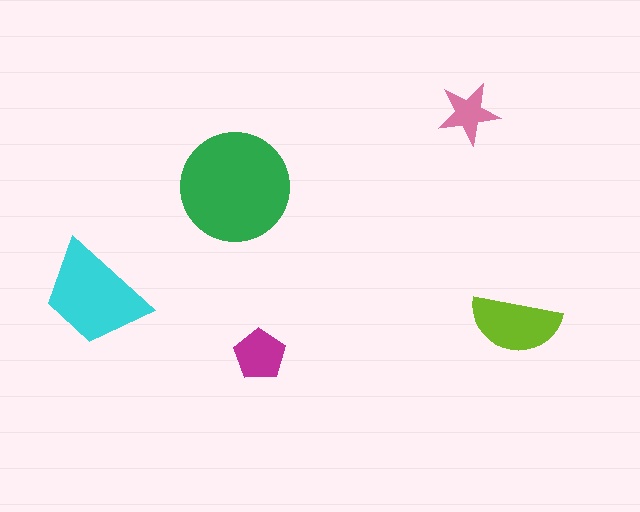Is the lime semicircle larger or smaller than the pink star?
Larger.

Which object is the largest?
The green circle.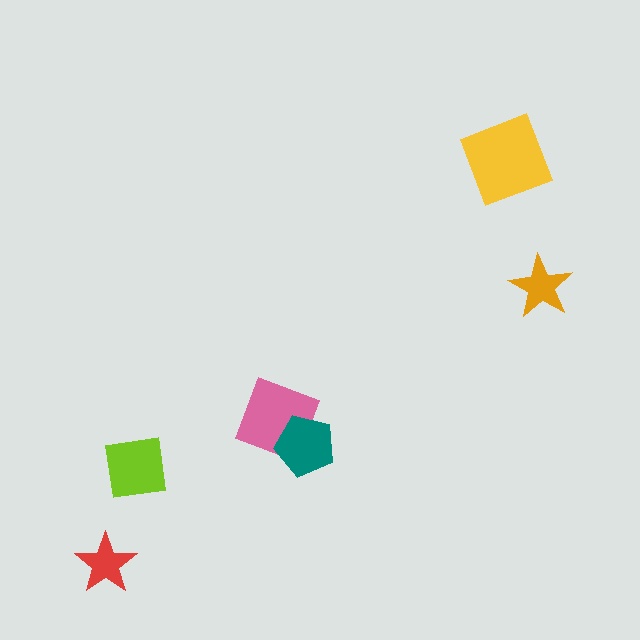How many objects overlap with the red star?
0 objects overlap with the red star.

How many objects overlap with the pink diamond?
1 object overlaps with the pink diamond.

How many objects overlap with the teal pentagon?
1 object overlaps with the teal pentagon.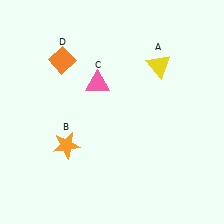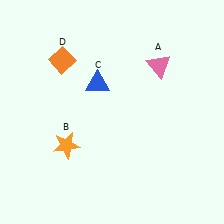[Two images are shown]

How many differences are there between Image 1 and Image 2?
There are 2 differences between the two images.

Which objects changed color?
A changed from yellow to pink. C changed from pink to blue.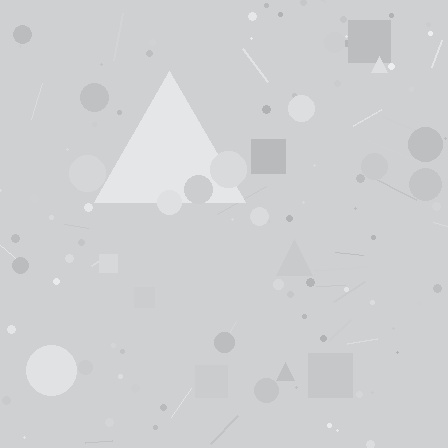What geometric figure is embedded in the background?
A triangle is embedded in the background.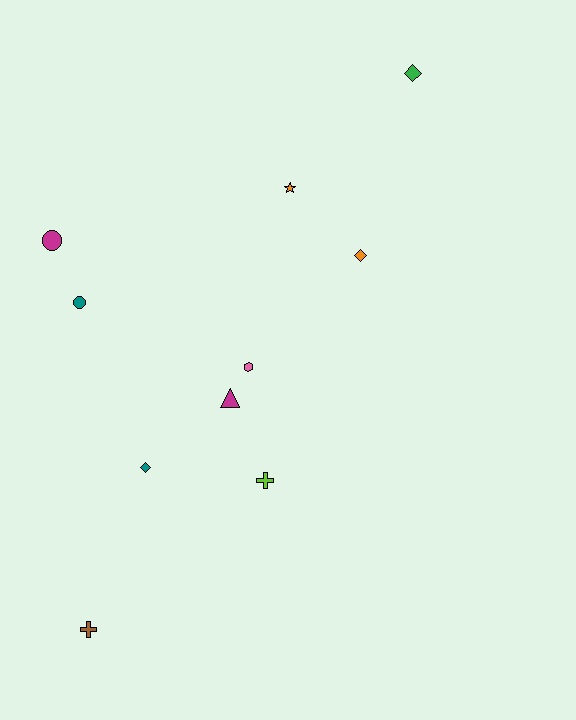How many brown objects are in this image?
There is 1 brown object.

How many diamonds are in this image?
There are 3 diamonds.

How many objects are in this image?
There are 10 objects.